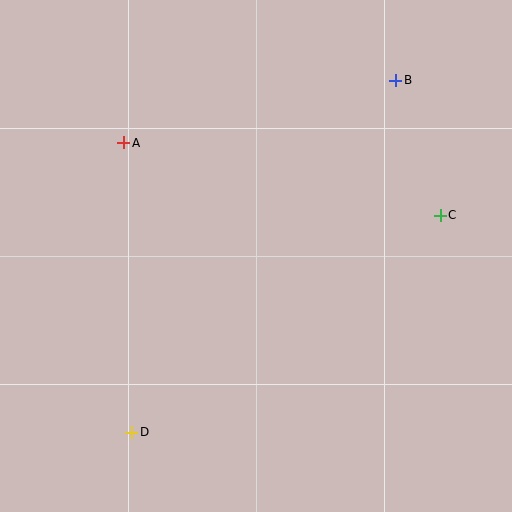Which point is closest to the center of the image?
Point A at (124, 143) is closest to the center.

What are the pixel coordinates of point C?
Point C is at (440, 215).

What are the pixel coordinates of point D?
Point D is at (132, 432).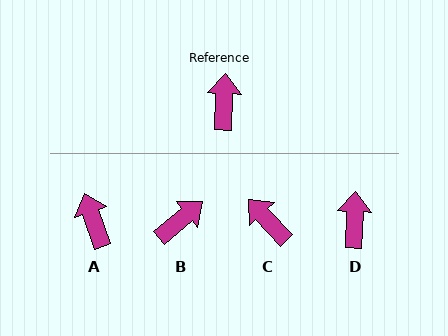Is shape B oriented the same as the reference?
No, it is off by about 48 degrees.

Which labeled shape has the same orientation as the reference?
D.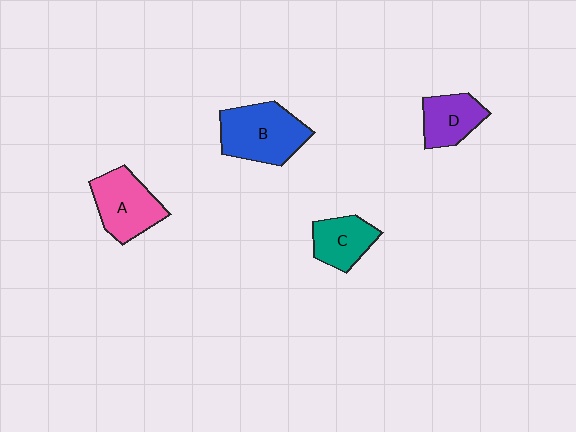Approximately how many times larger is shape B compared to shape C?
Approximately 1.6 times.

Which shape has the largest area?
Shape B (blue).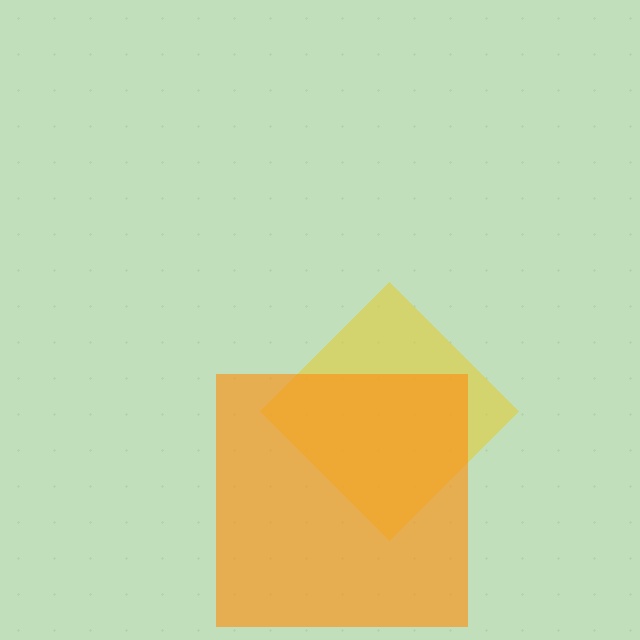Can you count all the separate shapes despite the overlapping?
Yes, there are 2 separate shapes.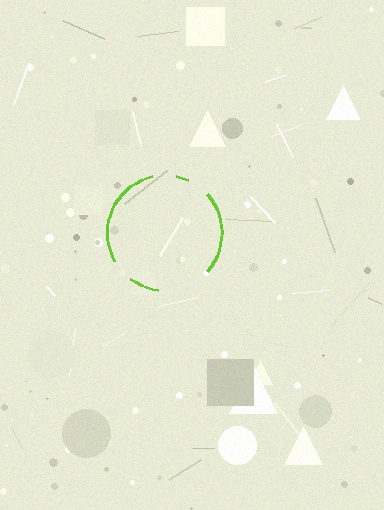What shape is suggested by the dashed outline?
The dashed outline suggests a circle.